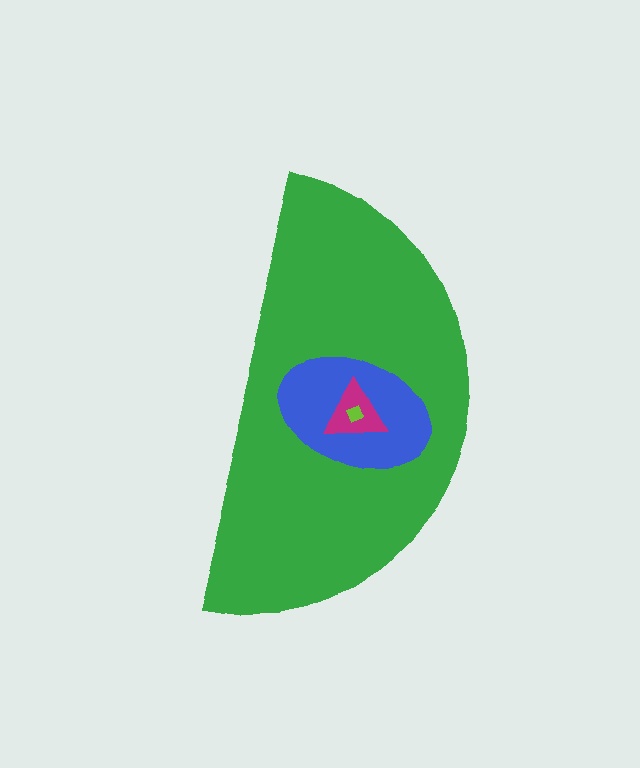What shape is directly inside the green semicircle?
The blue ellipse.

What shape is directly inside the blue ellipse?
The magenta triangle.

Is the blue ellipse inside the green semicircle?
Yes.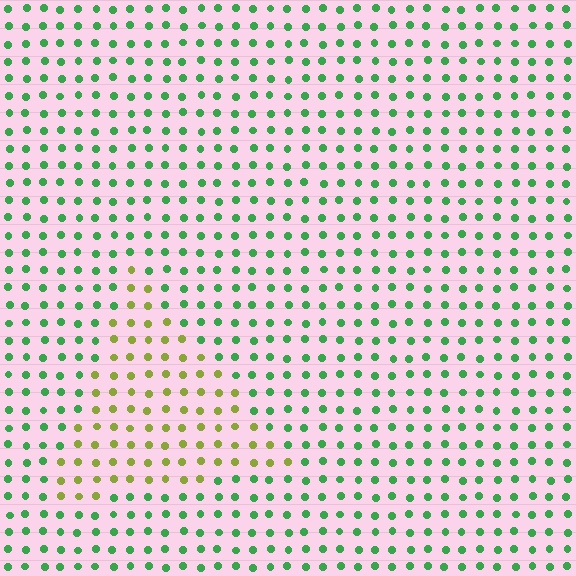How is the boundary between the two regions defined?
The boundary is defined purely by a slight shift in hue (about 55 degrees). Spacing, size, and orientation are identical on both sides.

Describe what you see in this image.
The image is filled with small green elements in a uniform arrangement. A triangle-shaped region is visible where the elements are tinted to a slightly different hue, forming a subtle color boundary.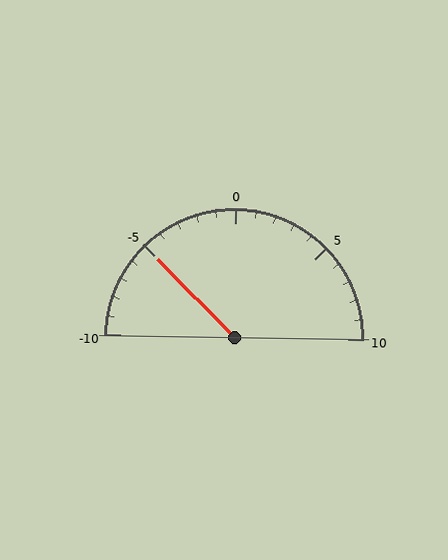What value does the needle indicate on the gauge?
The needle indicates approximately -5.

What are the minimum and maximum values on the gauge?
The gauge ranges from -10 to 10.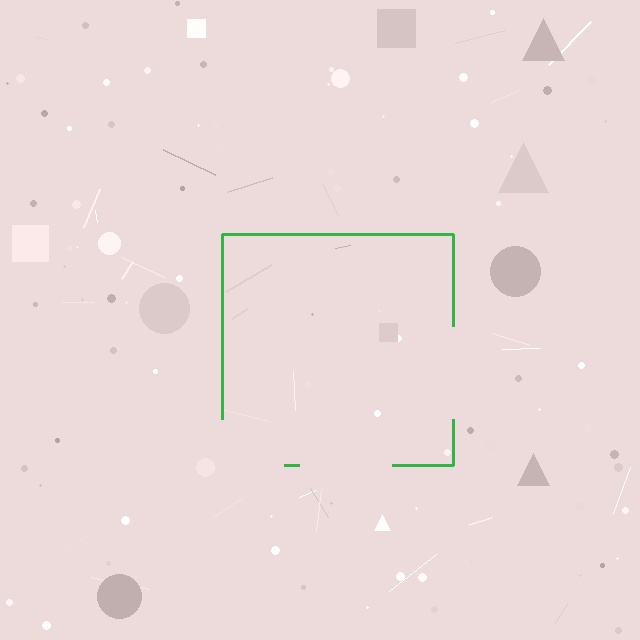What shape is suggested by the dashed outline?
The dashed outline suggests a square.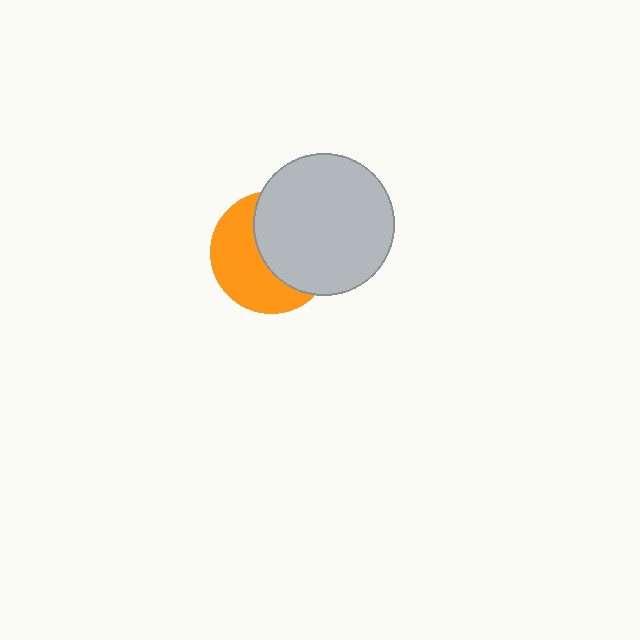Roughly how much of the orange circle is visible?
About half of it is visible (roughly 48%).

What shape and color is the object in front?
The object in front is a light gray circle.